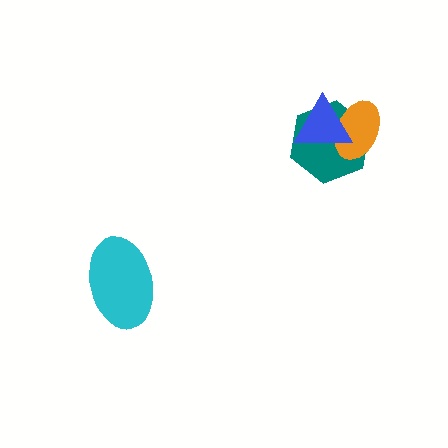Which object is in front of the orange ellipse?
The blue triangle is in front of the orange ellipse.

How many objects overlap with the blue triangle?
2 objects overlap with the blue triangle.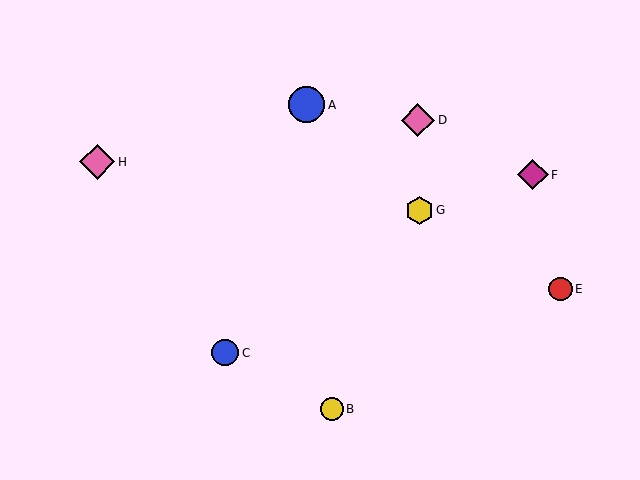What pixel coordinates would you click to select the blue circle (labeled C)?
Click at (225, 353) to select the blue circle C.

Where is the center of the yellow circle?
The center of the yellow circle is at (332, 409).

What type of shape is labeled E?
Shape E is a red circle.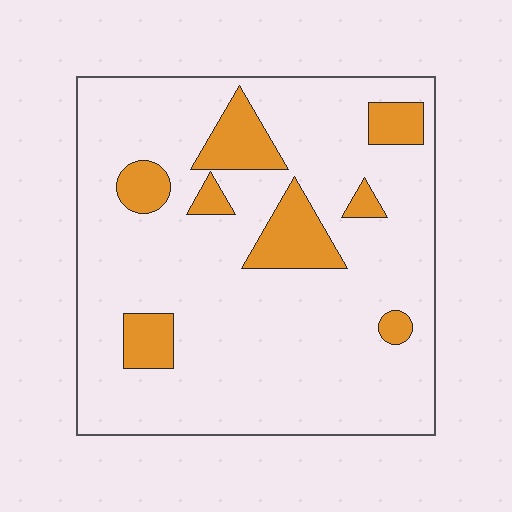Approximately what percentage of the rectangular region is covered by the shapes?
Approximately 15%.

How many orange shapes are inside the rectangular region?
8.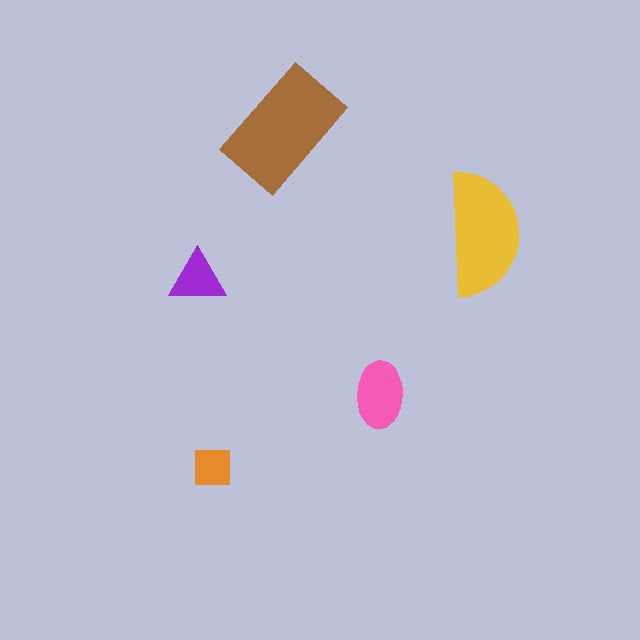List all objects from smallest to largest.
The orange square, the purple triangle, the pink ellipse, the yellow semicircle, the brown rectangle.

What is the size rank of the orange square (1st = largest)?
5th.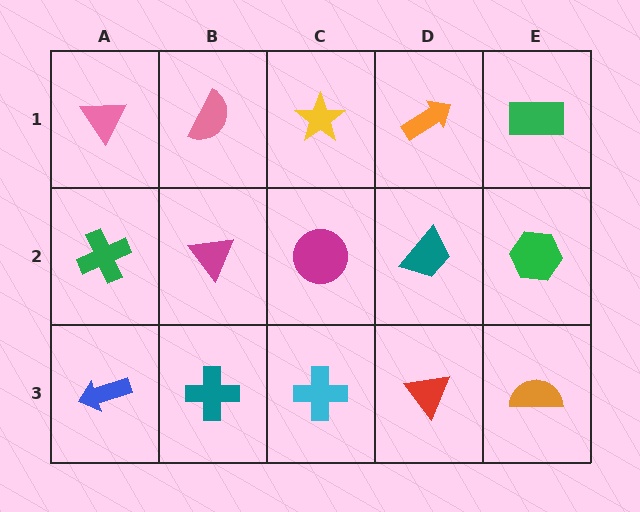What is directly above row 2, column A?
A pink triangle.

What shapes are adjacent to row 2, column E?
A green rectangle (row 1, column E), an orange semicircle (row 3, column E), a teal trapezoid (row 2, column D).